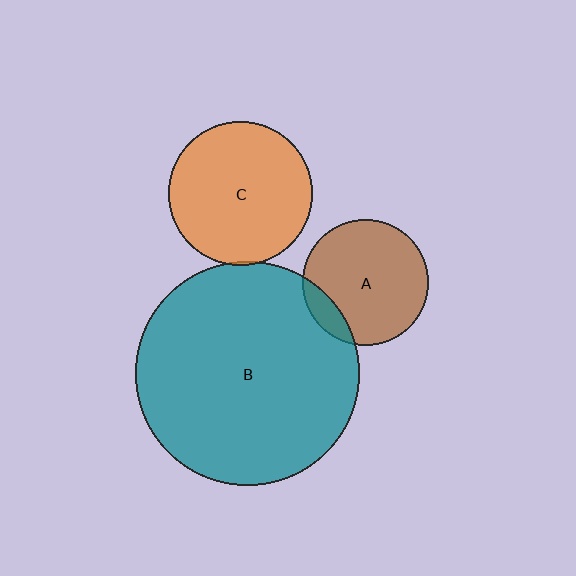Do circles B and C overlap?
Yes.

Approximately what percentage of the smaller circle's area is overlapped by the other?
Approximately 5%.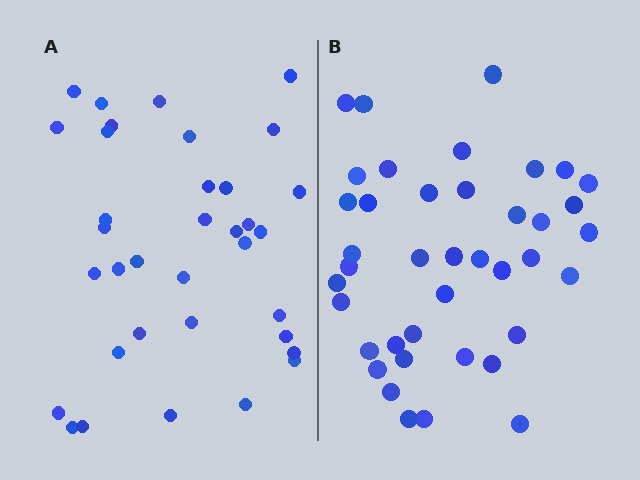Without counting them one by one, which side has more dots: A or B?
Region B (the right region) has more dots.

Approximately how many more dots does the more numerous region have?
Region B has about 5 more dots than region A.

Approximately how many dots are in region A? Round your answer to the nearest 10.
About 40 dots. (The exact count is 35, which rounds to 40.)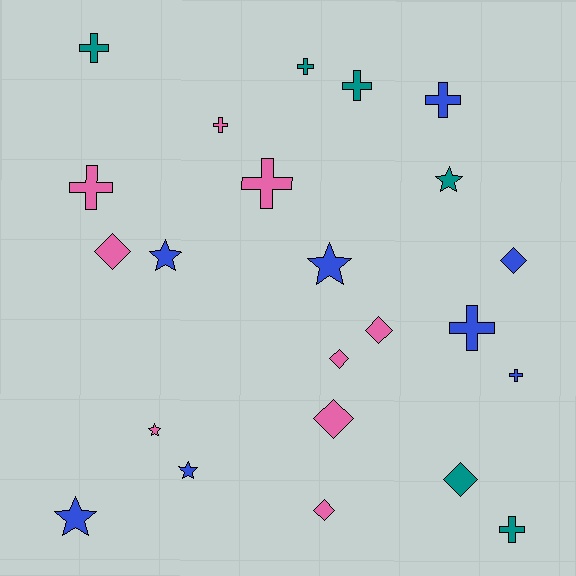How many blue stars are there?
There are 4 blue stars.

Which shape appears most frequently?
Cross, with 10 objects.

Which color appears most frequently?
Pink, with 9 objects.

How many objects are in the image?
There are 23 objects.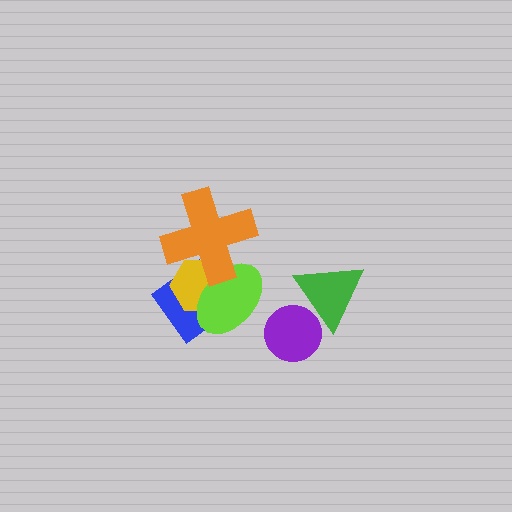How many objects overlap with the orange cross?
3 objects overlap with the orange cross.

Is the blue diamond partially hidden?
Yes, it is partially covered by another shape.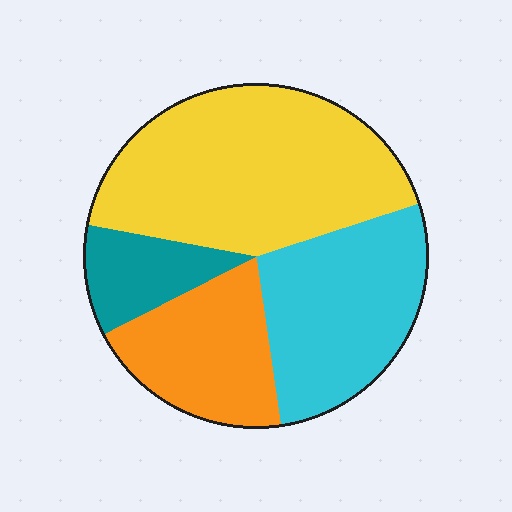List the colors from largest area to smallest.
From largest to smallest: yellow, cyan, orange, teal.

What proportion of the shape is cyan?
Cyan covers around 30% of the shape.